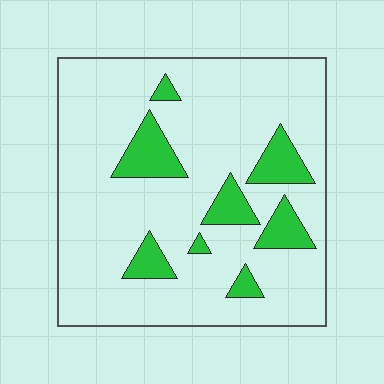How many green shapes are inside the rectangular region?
8.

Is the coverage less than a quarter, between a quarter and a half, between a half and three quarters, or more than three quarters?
Less than a quarter.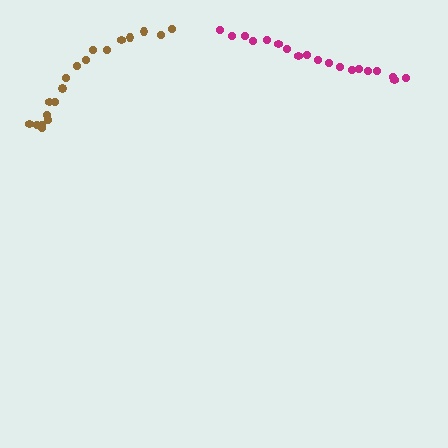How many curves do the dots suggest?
There are 2 distinct paths.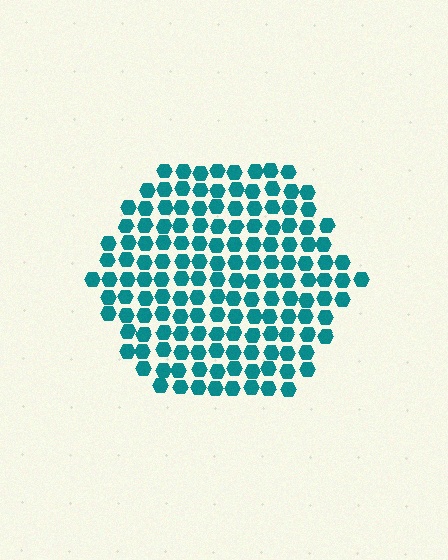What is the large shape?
The large shape is a hexagon.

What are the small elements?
The small elements are hexagons.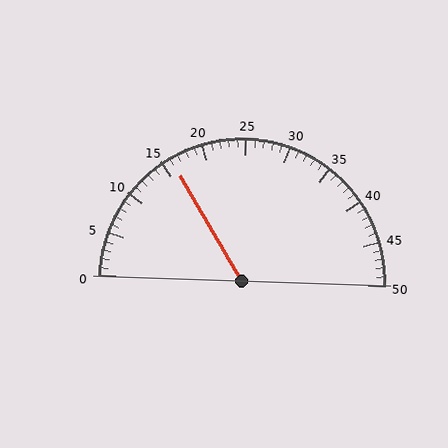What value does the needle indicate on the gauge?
The needle indicates approximately 16.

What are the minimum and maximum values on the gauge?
The gauge ranges from 0 to 50.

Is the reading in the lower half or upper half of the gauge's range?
The reading is in the lower half of the range (0 to 50).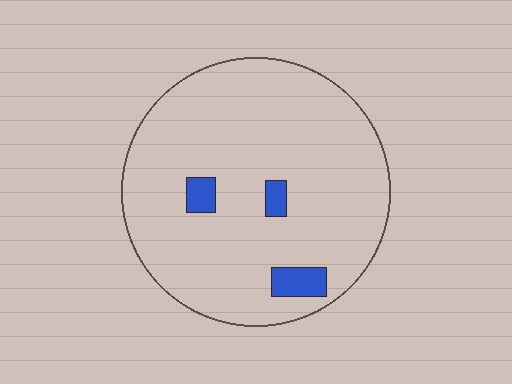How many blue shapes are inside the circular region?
3.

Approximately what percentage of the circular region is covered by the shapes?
Approximately 5%.